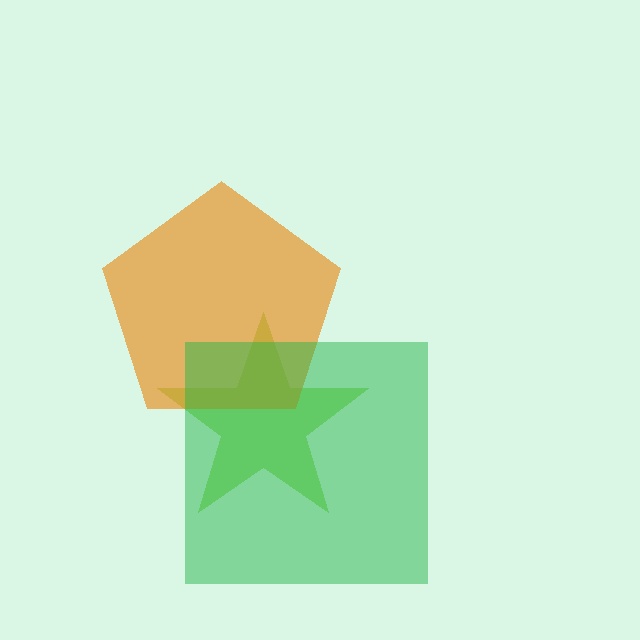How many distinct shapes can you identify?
There are 3 distinct shapes: a lime star, an orange pentagon, a green square.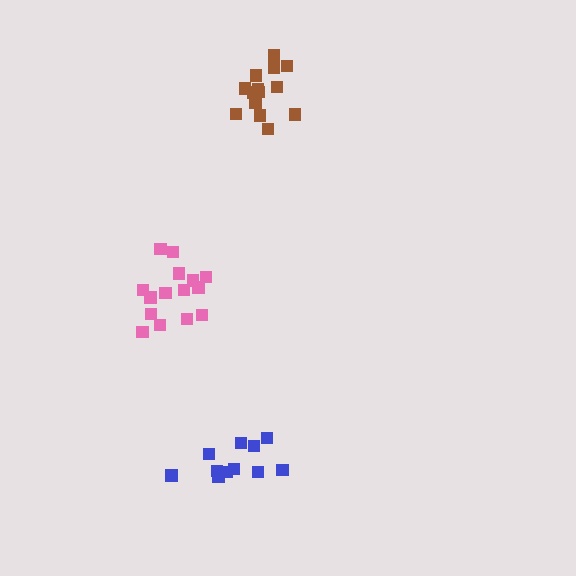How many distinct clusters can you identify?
There are 3 distinct clusters.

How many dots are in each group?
Group 1: 11 dots, Group 2: 14 dots, Group 3: 16 dots (41 total).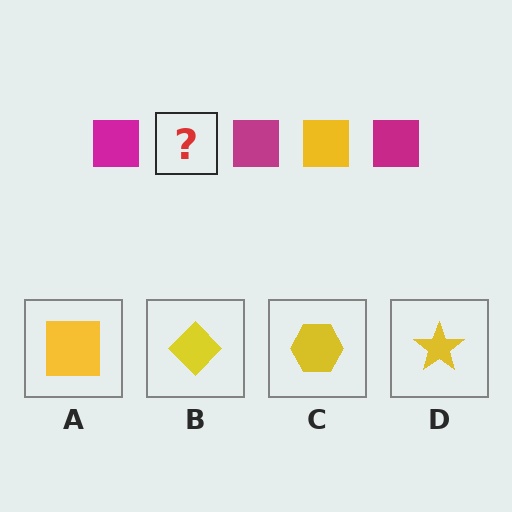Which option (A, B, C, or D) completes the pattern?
A.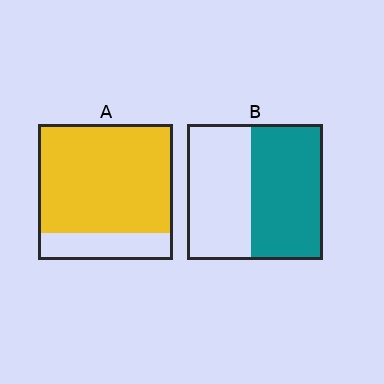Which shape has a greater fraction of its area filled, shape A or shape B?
Shape A.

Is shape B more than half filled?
Roughly half.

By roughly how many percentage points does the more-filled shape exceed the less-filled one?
By roughly 25 percentage points (A over B).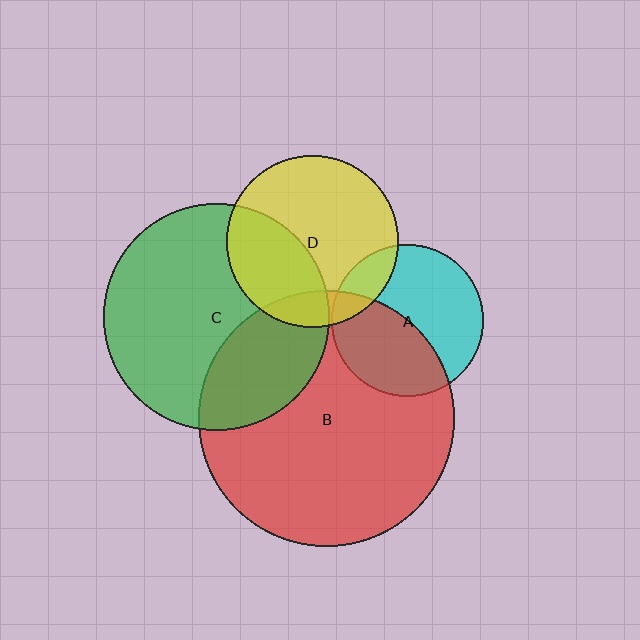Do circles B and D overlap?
Yes.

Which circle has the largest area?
Circle B (red).